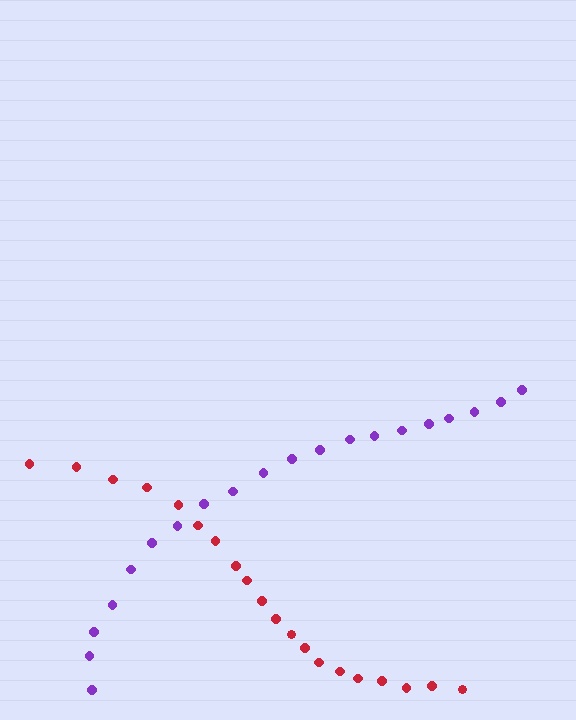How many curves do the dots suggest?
There are 2 distinct paths.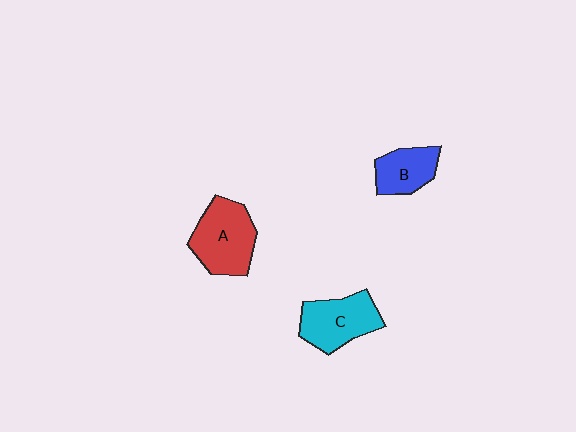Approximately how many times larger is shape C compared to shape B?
Approximately 1.4 times.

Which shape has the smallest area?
Shape B (blue).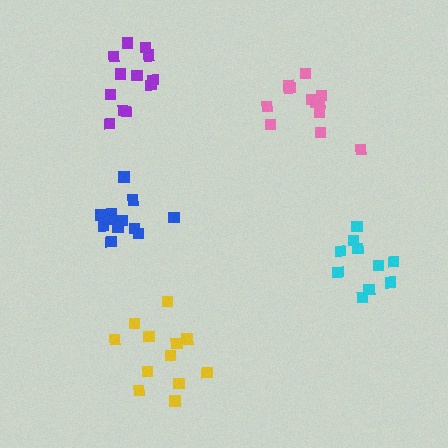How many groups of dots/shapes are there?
There are 5 groups.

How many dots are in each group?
Group 1: 13 dots, Group 2: 12 dots, Group 3: 12 dots, Group 4: 12 dots, Group 5: 10 dots (59 total).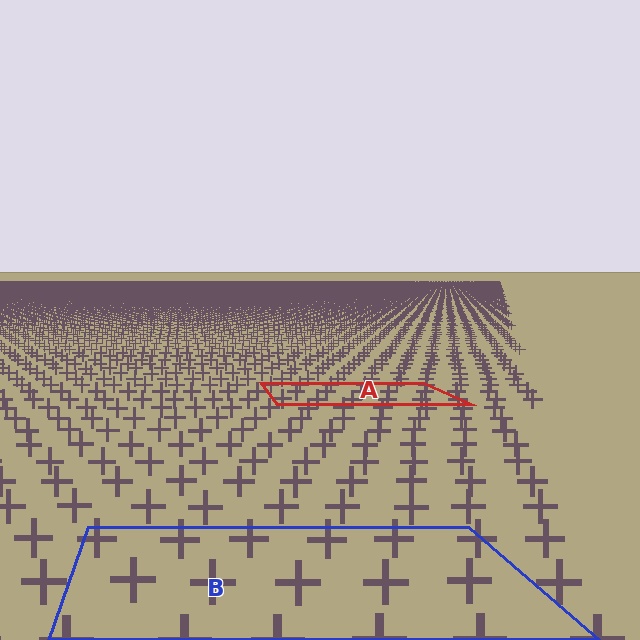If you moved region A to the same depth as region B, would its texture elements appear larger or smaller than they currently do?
They would appear larger. At a closer depth, the same texture elements are projected at a bigger on-screen size.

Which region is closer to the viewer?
Region B is closer. The texture elements there are larger and more spread out.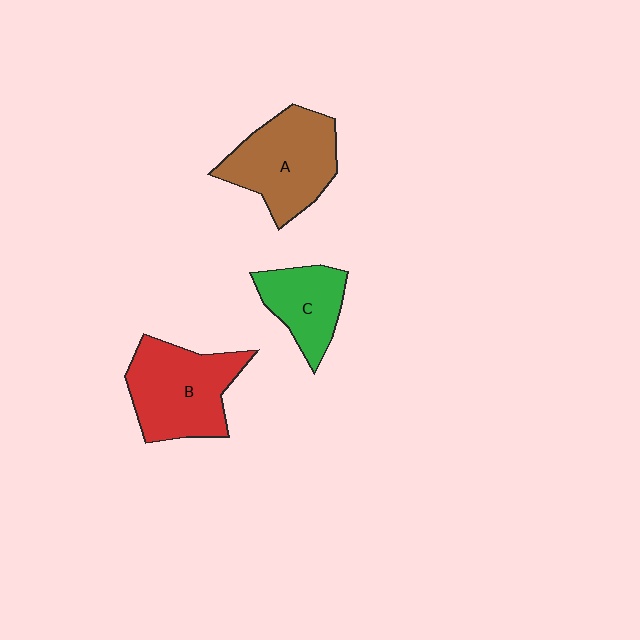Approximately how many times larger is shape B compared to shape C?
Approximately 1.6 times.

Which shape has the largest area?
Shape B (red).